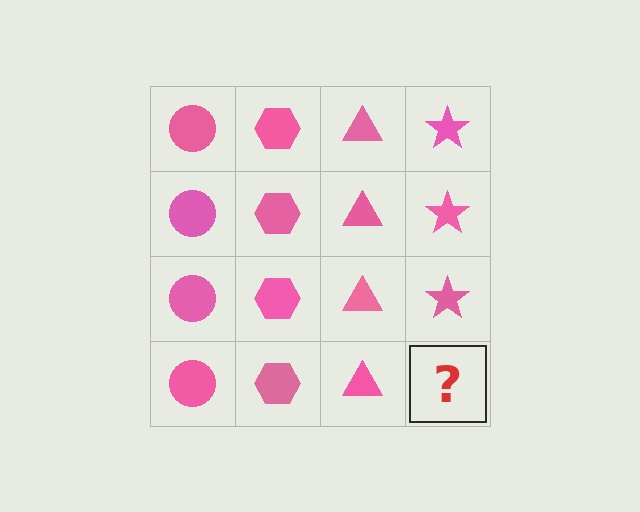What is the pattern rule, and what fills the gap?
The rule is that each column has a consistent shape. The gap should be filled with a pink star.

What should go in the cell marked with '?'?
The missing cell should contain a pink star.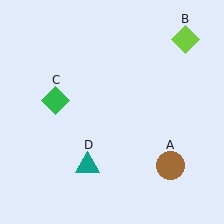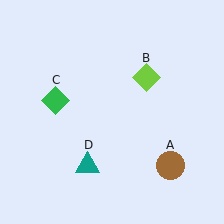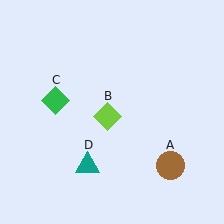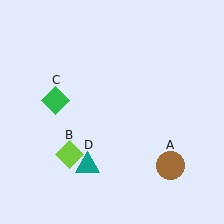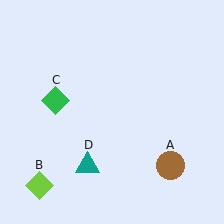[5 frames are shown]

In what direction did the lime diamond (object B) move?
The lime diamond (object B) moved down and to the left.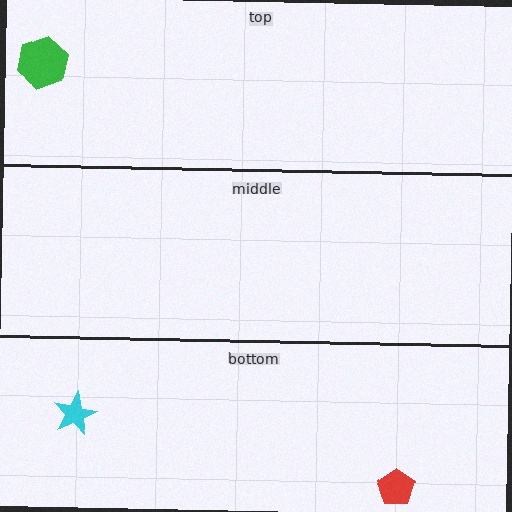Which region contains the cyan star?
The bottom region.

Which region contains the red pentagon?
The bottom region.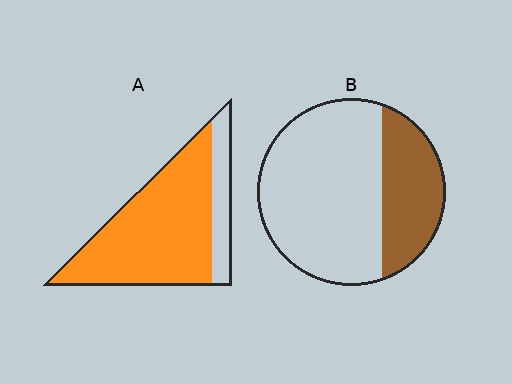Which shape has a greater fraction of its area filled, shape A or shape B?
Shape A.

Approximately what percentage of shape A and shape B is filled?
A is approximately 80% and B is approximately 30%.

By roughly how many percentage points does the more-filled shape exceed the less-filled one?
By roughly 50 percentage points (A over B).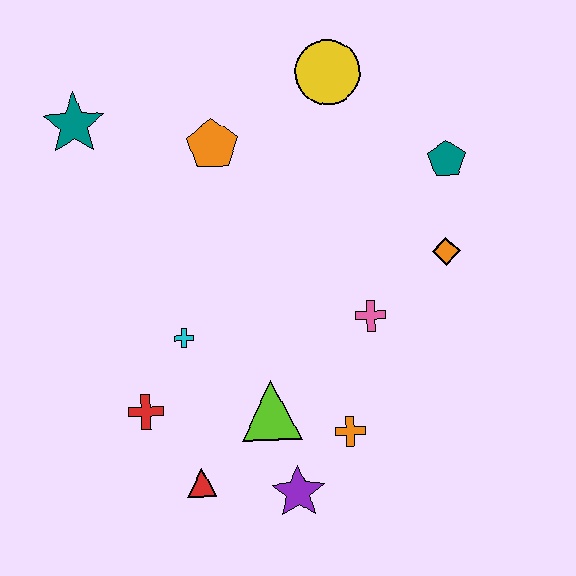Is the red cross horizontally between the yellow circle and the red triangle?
No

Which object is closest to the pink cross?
The orange diamond is closest to the pink cross.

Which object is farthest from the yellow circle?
The red triangle is farthest from the yellow circle.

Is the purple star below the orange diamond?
Yes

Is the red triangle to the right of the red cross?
Yes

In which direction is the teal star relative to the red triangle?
The teal star is above the red triangle.